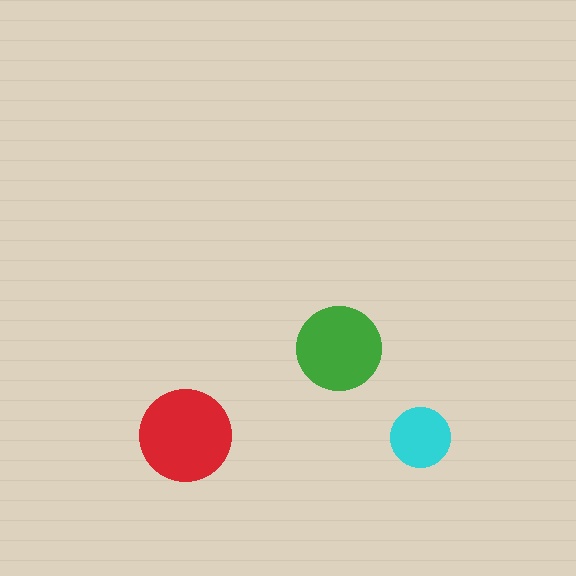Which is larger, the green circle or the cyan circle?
The green one.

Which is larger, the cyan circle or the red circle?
The red one.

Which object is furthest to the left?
The red circle is leftmost.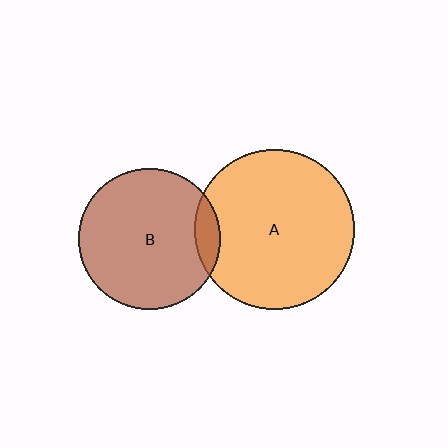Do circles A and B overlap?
Yes.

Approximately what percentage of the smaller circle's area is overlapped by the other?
Approximately 10%.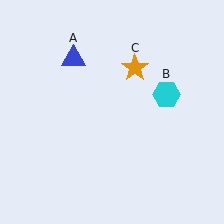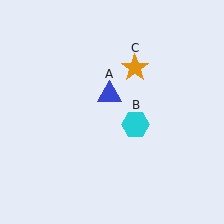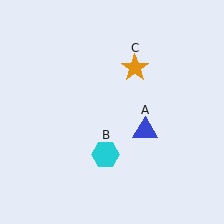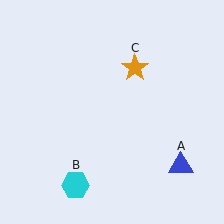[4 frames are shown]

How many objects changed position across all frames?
2 objects changed position: blue triangle (object A), cyan hexagon (object B).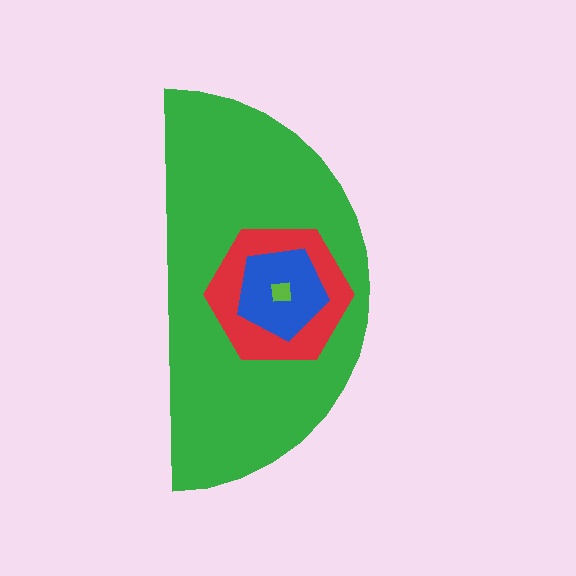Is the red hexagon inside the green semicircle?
Yes.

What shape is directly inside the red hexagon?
The blue pentagon.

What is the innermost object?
The lime square.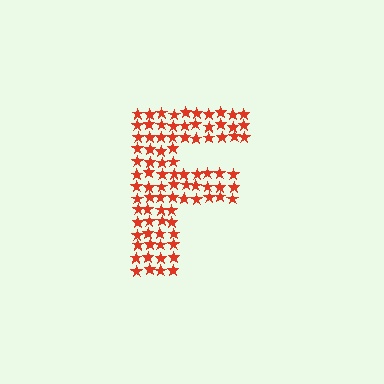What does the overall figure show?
The overall figure shows the letter F.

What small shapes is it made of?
It is made of small stars.